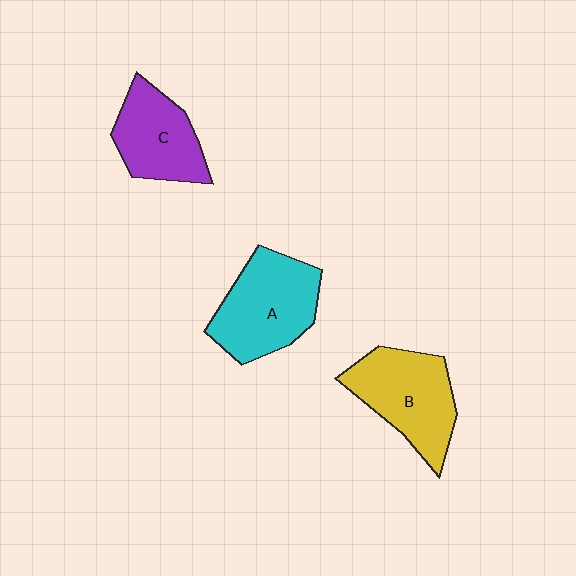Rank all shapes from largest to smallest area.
From largest to smallest: A (cyan), B (yellow), C (purple).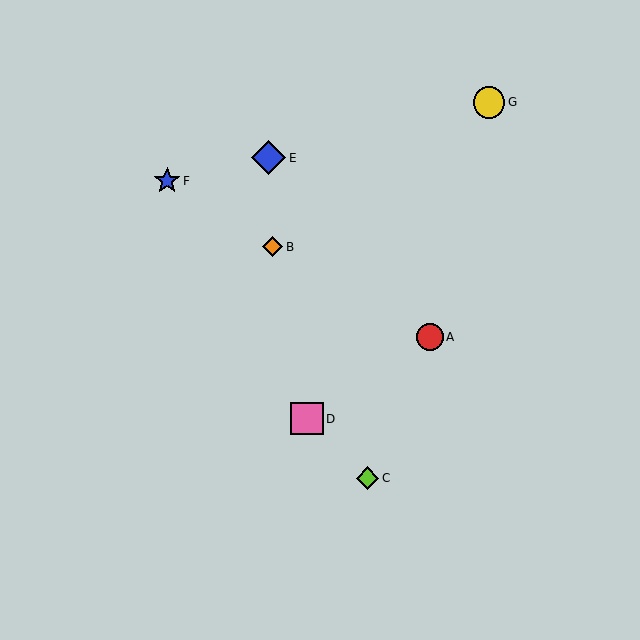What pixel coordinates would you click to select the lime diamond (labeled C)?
Click at (368, 478) to select the lime diamond C.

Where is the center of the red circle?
The center of the red circle is at (430, 337).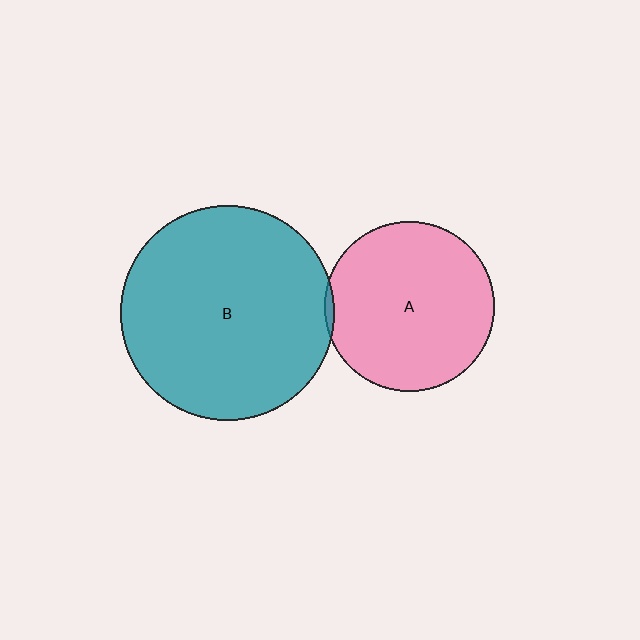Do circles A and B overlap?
Yes.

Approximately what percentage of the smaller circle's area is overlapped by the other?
Approximately 5%.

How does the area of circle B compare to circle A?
Approximately 1.6 times.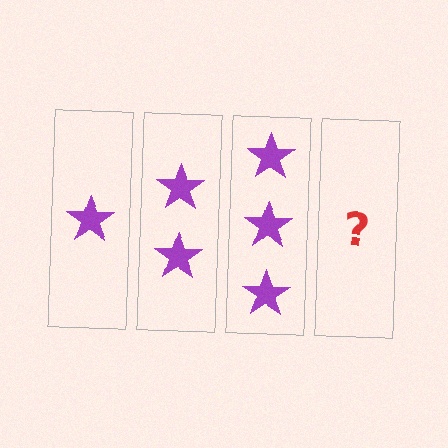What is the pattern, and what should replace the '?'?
The pattern is that each step adds one more star. The '?' should be 4 stars.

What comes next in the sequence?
The next element should be 4 stars.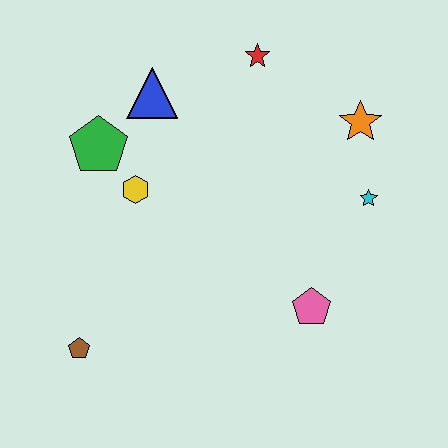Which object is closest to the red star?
The blue triangle is closest to the red star.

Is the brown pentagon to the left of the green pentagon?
Yes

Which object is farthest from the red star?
The brown pentagon is farthest from the red star.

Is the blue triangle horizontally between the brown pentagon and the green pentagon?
No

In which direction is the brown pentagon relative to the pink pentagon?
The brown pentagon is to the left of the pink pentagon.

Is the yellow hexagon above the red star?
No